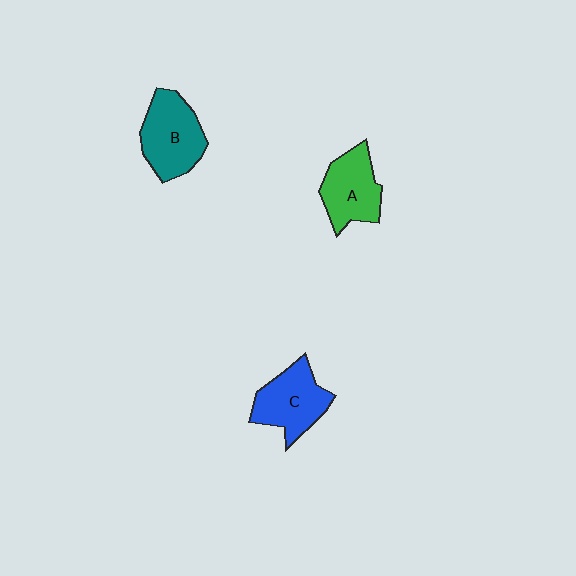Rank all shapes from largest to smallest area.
From largest to smallest: B (teal), C (blue), A (green).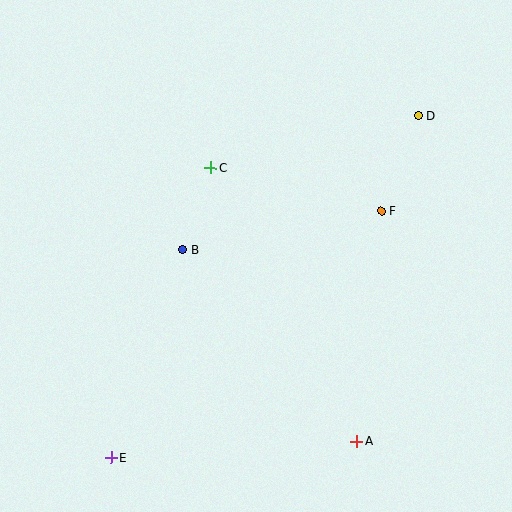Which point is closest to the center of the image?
Point B at (183, 250) is closest to the center.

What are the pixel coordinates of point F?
Point F is at (381, 211).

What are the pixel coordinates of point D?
Point D is at (418, 116).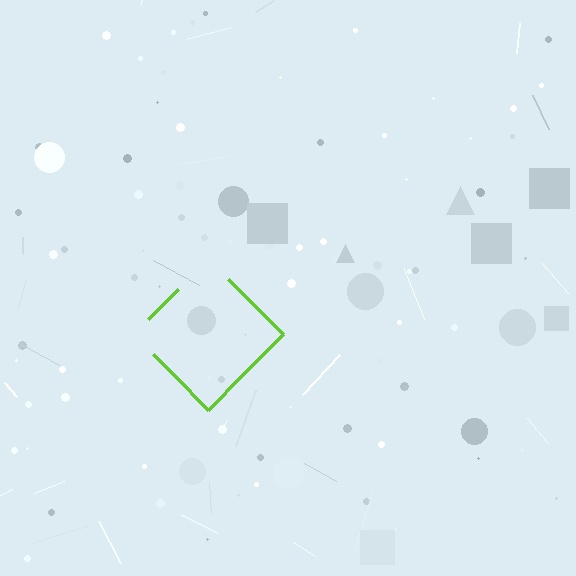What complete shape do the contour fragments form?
The contour fragments form a diamond.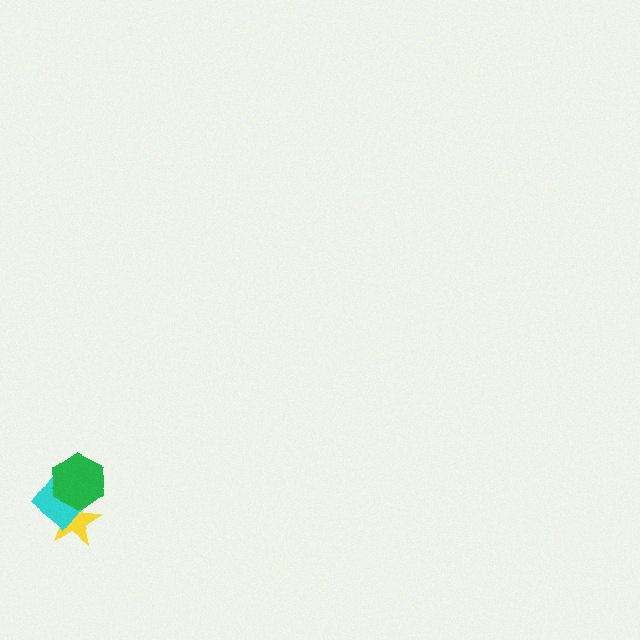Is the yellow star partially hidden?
Yes, it is partially covered by another shape.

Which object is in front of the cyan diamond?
The green hexagon is in front of the cyan diamond.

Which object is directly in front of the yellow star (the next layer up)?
The cyan diamond is directly in front of the yellow star.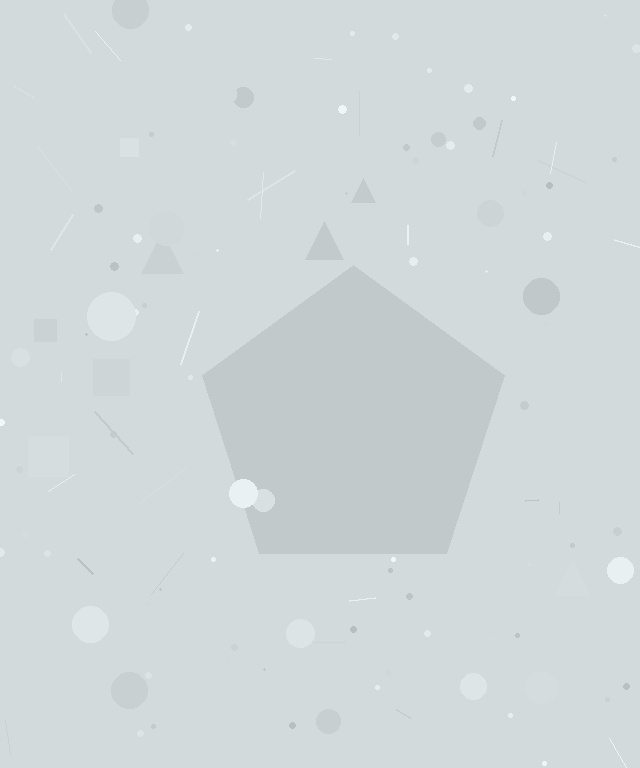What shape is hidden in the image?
A pentagon is hidden in the image.